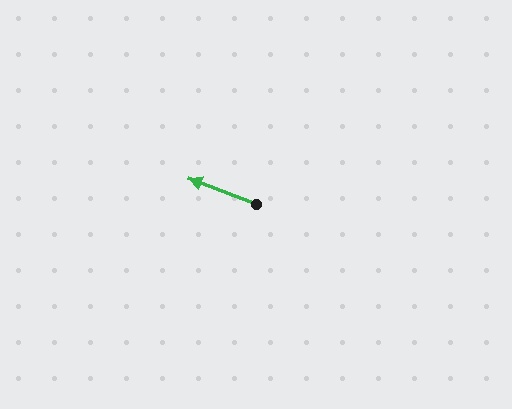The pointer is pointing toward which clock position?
Roughly 10 o'clock.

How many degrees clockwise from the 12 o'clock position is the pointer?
Approximately 291 degrees.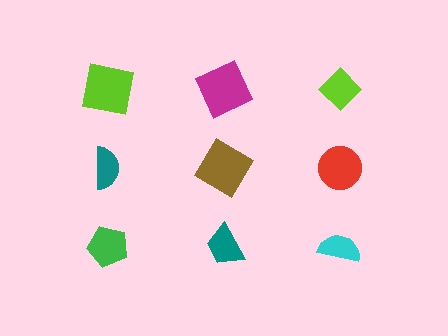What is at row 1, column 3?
A lime diamond.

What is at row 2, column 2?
A brown diamond.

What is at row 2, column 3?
A red circle.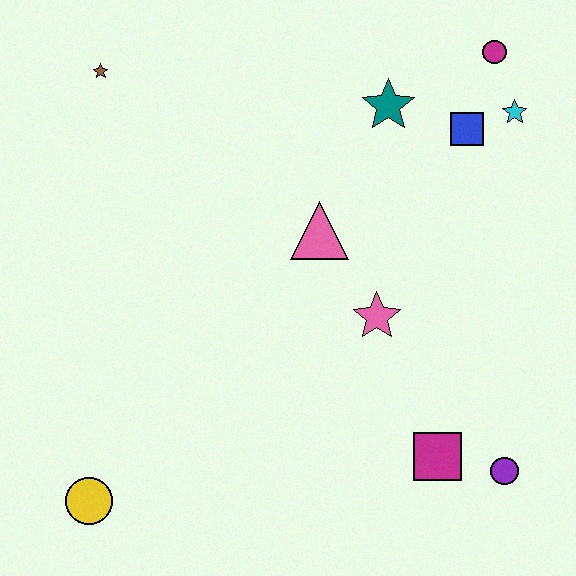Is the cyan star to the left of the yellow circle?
No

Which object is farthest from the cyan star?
The yellow circle is farthest from the cyan star.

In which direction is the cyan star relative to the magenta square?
The cyan star is above the magenta square.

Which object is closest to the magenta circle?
The cyan star is closest to the magenta circle.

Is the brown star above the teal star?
Yes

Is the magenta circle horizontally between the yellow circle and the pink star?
No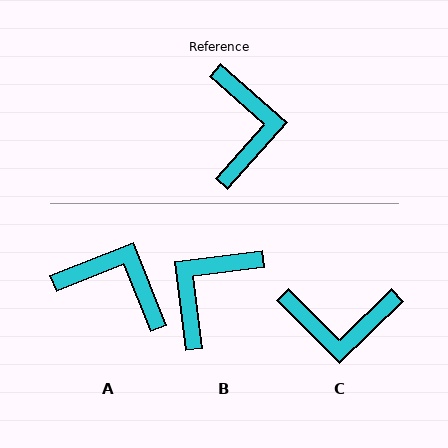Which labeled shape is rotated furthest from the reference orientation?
B, about 139 degrees away.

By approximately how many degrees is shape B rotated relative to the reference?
Approximately 139 degrees counter-clockwise.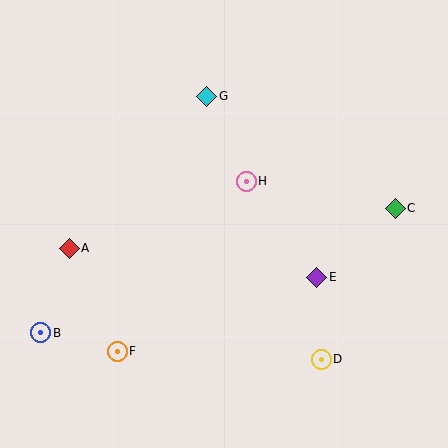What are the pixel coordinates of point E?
Point E is at (317, 278).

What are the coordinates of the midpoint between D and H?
The midpoint between D and H is at (284, 270).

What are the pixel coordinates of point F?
Point F is at (117, 351).